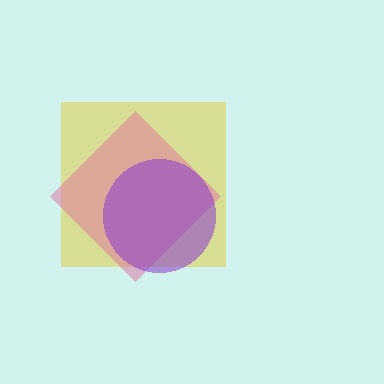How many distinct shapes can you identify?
There are 3 distinct shapes: a yellow square, a pink diamond, a purple circle.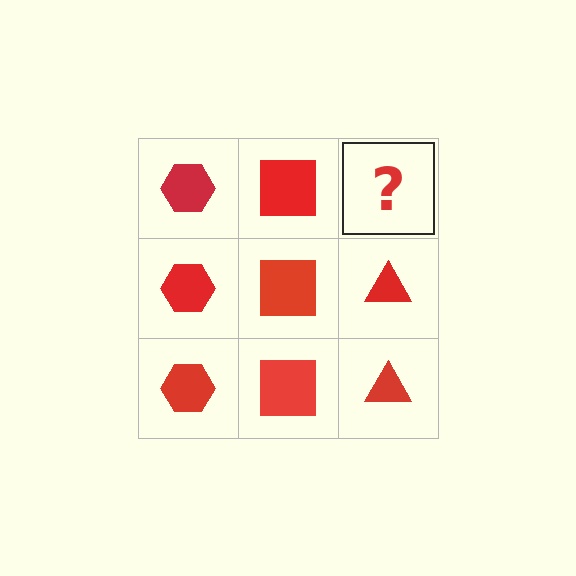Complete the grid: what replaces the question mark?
The question mark should be replaced with a red triangle.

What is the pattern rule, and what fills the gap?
The rule is that each column has a consistent shape. The gap should be filled with a red triangle.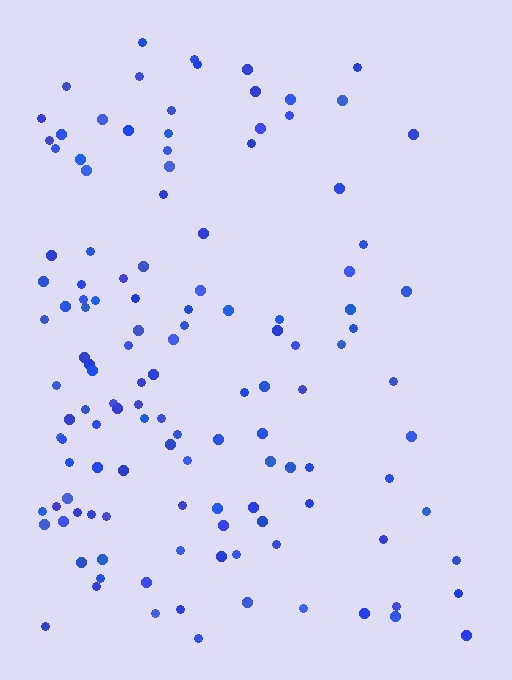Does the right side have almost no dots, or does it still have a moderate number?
Still a moderate number, just noticeably fewer than the left.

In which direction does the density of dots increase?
From right to left, with the left side densest.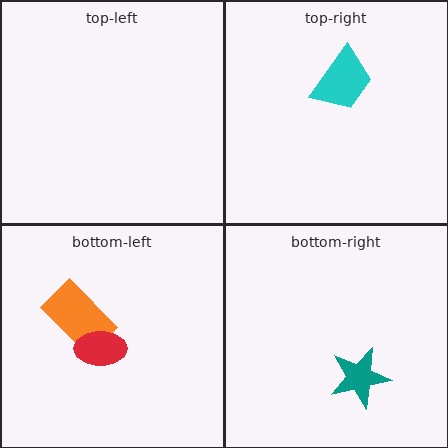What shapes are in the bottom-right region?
The teal star.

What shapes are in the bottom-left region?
The orange rectangle, the red ellipse.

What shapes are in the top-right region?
The cyan trapezoid.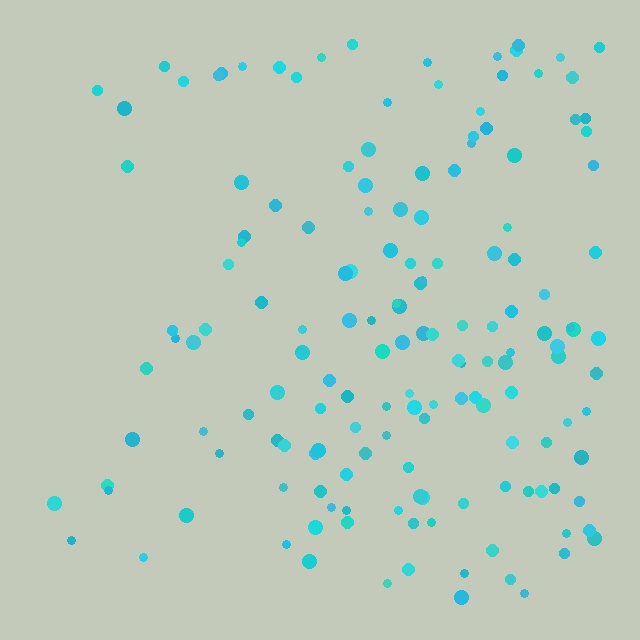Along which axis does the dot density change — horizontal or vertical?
Horizontal.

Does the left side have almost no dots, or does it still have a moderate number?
Still a moderate number, just noticeably fewer than the right.